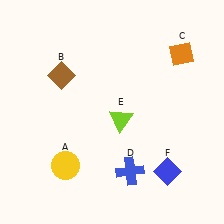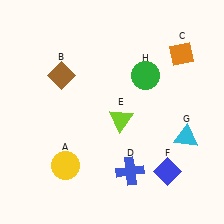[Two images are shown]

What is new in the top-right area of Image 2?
A green circle (H) was added in the top-right area of Image 2.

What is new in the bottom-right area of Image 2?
A cyan triangle (G) was added in the bottom-right area of Image 2.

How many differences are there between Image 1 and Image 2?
There are 2 differences between the two images.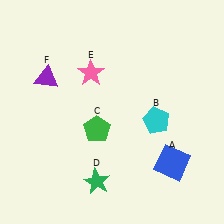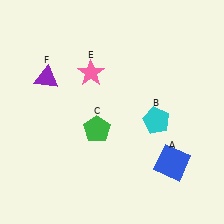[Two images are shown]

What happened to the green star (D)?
The green star (D) was removed in Image 2. It was in the bottom-left area of Image 1.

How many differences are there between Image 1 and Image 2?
There is 1 difference between the two images.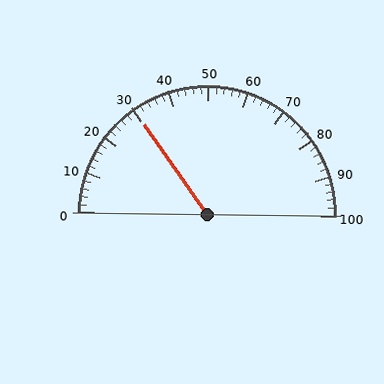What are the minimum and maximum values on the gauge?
The gauge ranges from 0 to 100.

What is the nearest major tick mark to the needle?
The nearest major tick mark is 30.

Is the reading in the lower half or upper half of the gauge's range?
The reading is in the lower half of the range (0 to 100).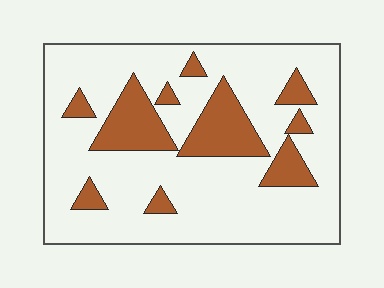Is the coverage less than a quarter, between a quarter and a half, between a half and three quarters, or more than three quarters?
Less than a quarter.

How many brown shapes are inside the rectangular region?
10.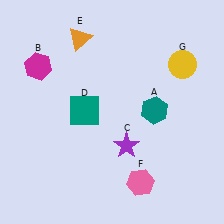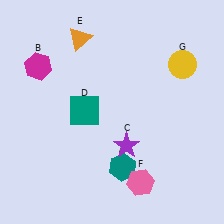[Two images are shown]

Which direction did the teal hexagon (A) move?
The teal hexagon (A) moved down.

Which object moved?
The teal hexagon (A) moved down.